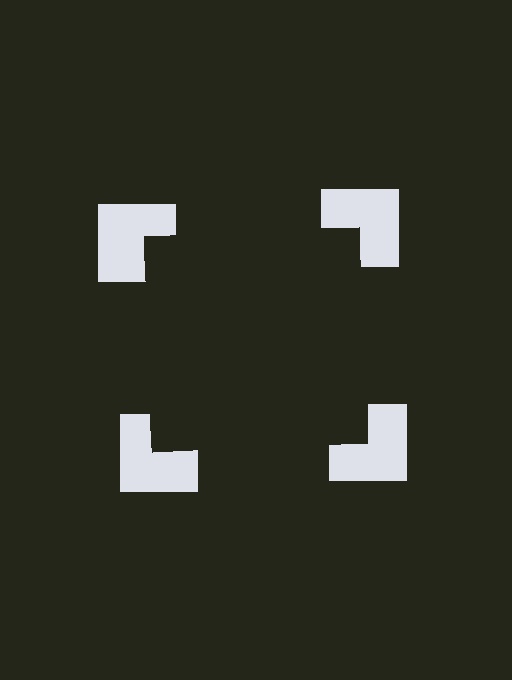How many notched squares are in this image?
There are 4 — one at each vertex of the illusory square.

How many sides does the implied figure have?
4 sides.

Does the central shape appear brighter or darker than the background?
It typically appears slightly darker than the background, even though no actual brightness change is drawn.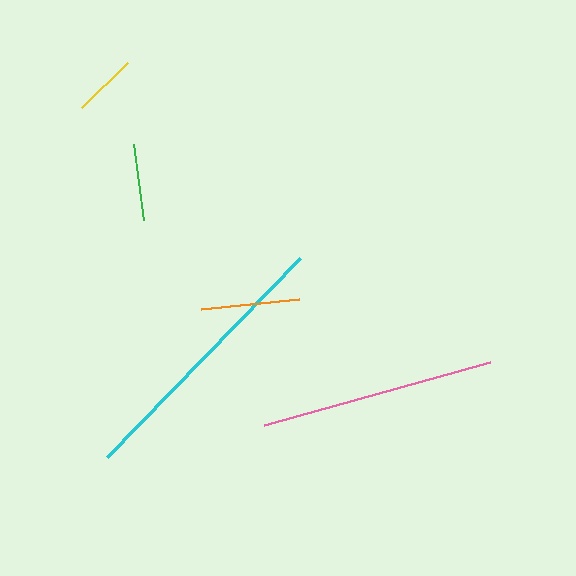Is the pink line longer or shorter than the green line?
The pink line is longer than the green line.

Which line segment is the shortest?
The yellow line is the shortest at approximately 65 pixels.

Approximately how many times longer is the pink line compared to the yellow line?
The pink line is approximately 3.6 times the length of the yellow line.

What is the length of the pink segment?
The pink segment is approximately 235 pixels long.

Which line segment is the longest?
The cyan line is the longest at approximately 276 pixels.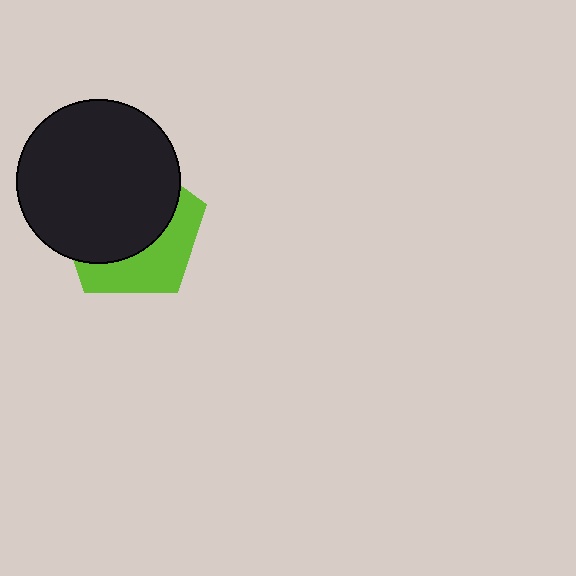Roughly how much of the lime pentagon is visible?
A small part of it is visible (roughly 38%).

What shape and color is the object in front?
The object in front is a black circle.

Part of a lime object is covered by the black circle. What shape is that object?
It is a pentagon.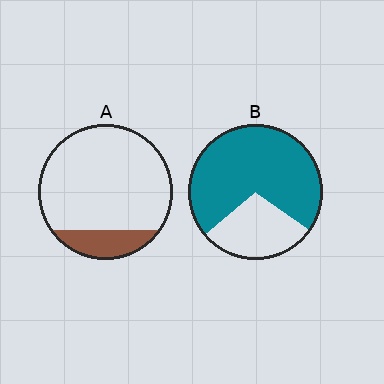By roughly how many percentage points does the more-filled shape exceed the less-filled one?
By roughly 55 percentage points (B over A).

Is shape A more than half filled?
No.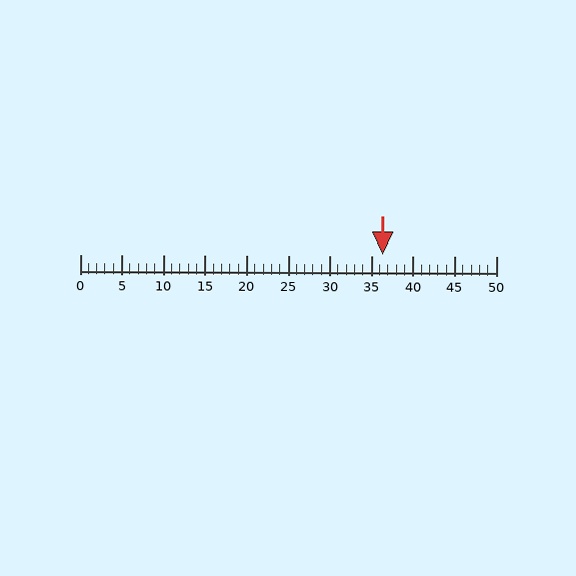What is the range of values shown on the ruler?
The ruler shows values from 0 to 50.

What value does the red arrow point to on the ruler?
The red arrow points to approximately 36.